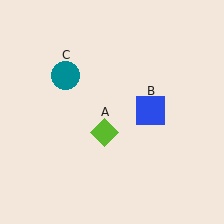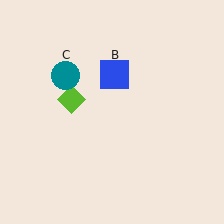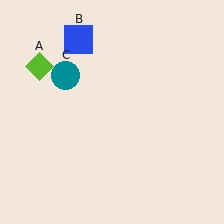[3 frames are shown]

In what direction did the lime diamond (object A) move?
The lime diamond (object A) moved up and to the left.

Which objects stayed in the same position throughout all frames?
Teal circle (object C) remained stationary.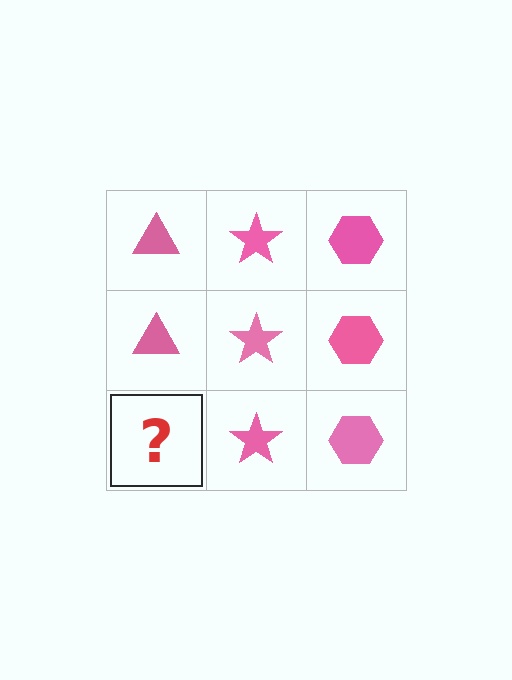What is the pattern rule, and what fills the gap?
The rule is that each column has a consistent shape. The gap should be filled with a pink triangle.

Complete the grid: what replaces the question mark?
The question mark should be replaced with a pink triangle.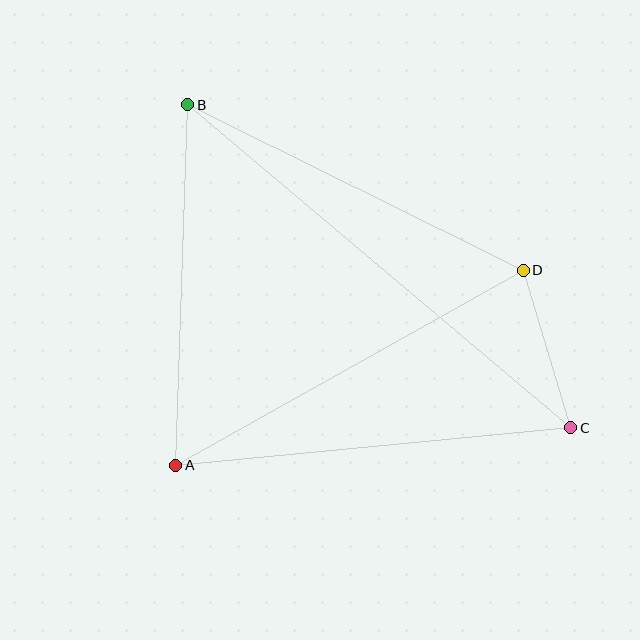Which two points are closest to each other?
Points C and D are closest to each other.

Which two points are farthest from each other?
Points B and C are farthest from each other.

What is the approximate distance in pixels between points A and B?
The distance between A and B is approximately 360 pixels.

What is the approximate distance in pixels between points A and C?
The distance between A and C is approximately 396 pixels.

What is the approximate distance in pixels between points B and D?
The distance between B and D is approximately 374 pixels.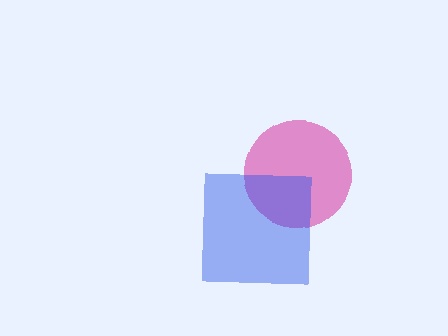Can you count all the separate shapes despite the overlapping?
Yes, there are 2 separate shapes.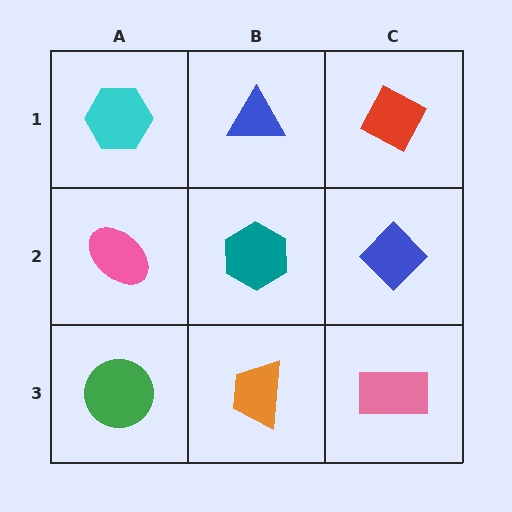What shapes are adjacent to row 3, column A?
A pink ellipse (row 2, column A), an orange trapezoid (row 3, column B).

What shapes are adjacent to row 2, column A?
A cyan hexagon (row 1, column A), a green circle (row 3, column A), a teal hexagon (row 2, column B).